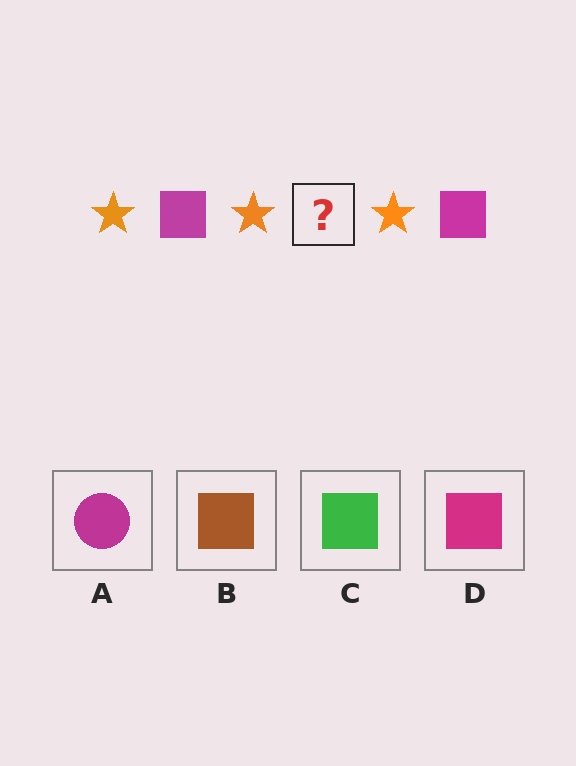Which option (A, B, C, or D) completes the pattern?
D.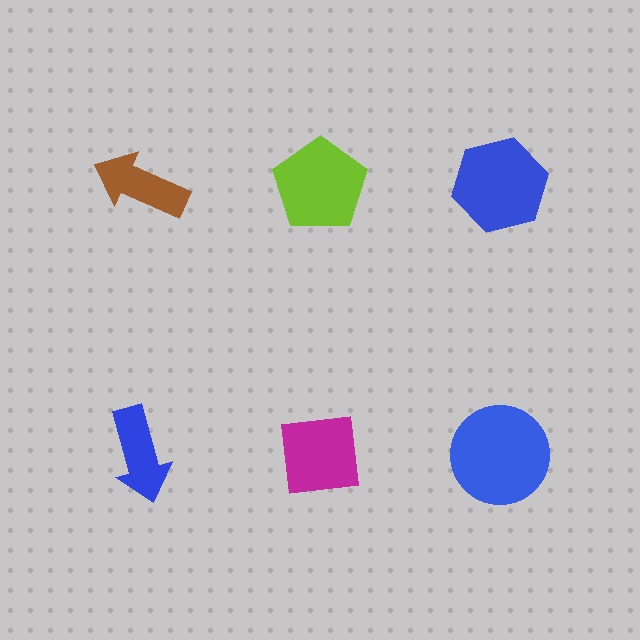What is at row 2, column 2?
A magenta square.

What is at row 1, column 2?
A lime pentagon.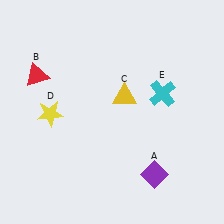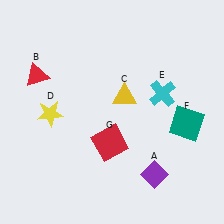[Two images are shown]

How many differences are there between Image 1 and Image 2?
There are 2 differences between the two images.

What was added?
A teal square (F), a red square (G) were added in Image 2.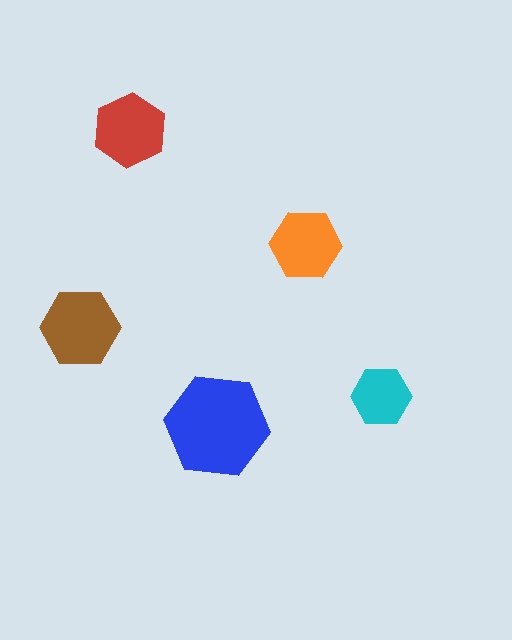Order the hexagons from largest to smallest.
the blue one, the brown one, the red one, the orange one, the cyan one.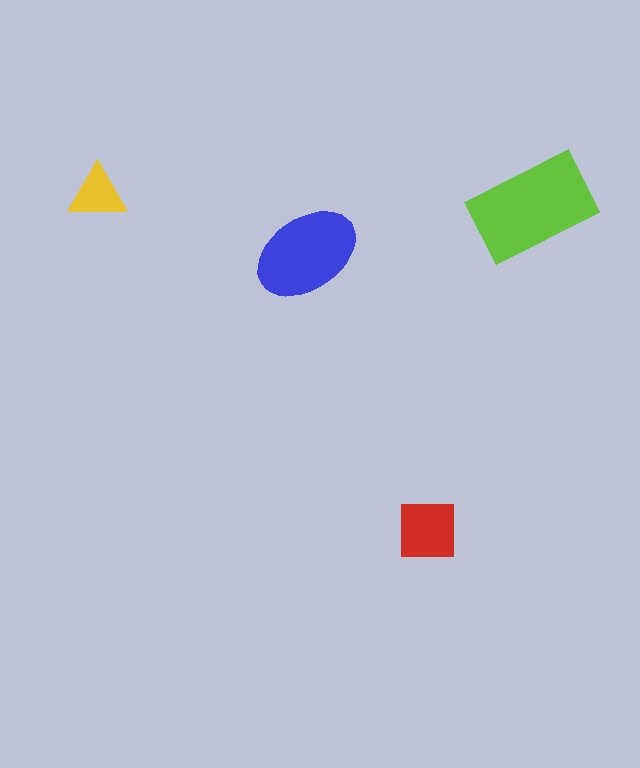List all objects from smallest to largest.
The yellow triangle, the red square, the blue ellipse, the lime rectangle.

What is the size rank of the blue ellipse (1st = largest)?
2nd.